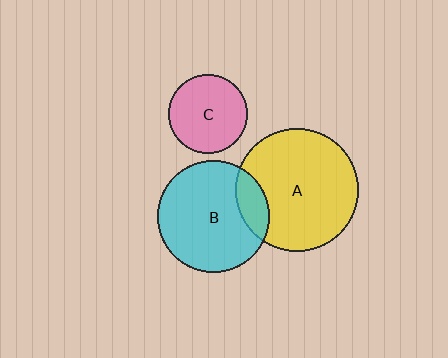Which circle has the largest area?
Circle A (yellow).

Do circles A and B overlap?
Yes.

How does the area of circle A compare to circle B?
Approximately 1.2 times.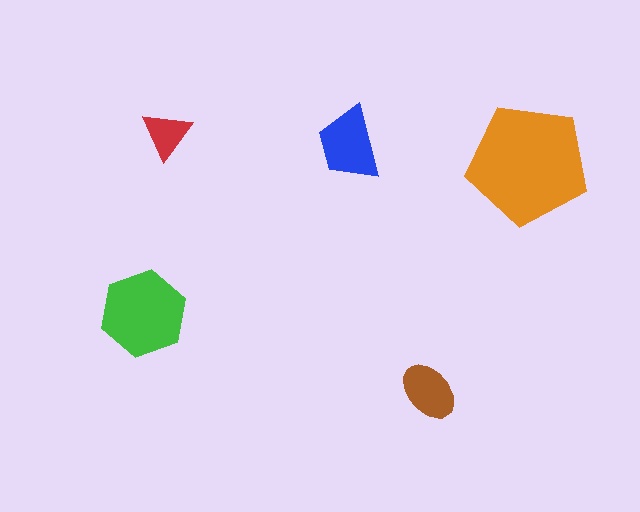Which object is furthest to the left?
The green hexagon is leftmost.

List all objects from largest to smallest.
The orange pentagon, the green hexagon, the blue trapezoid, the brown ellipse, the red triangle.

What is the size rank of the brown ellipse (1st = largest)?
4th.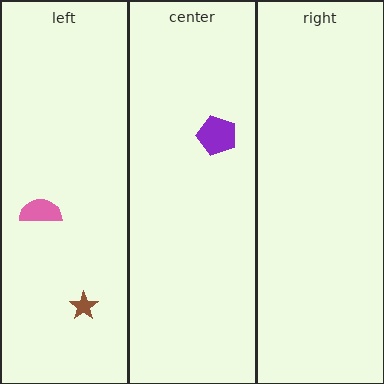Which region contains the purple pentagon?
The center region.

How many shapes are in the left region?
2.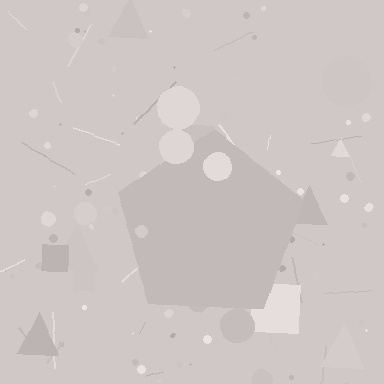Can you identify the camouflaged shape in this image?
The camouflaged shape is a pentagon.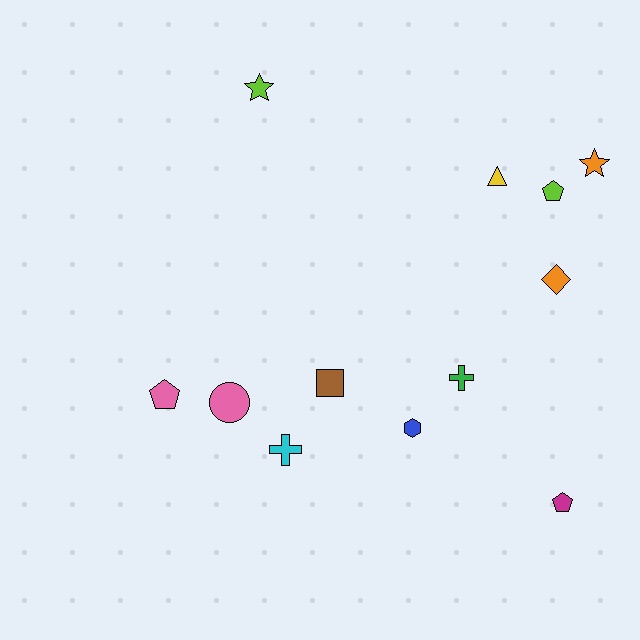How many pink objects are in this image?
There are 2 pink objects.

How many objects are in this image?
There are 12 objects.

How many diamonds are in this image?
There is 1 diamond.